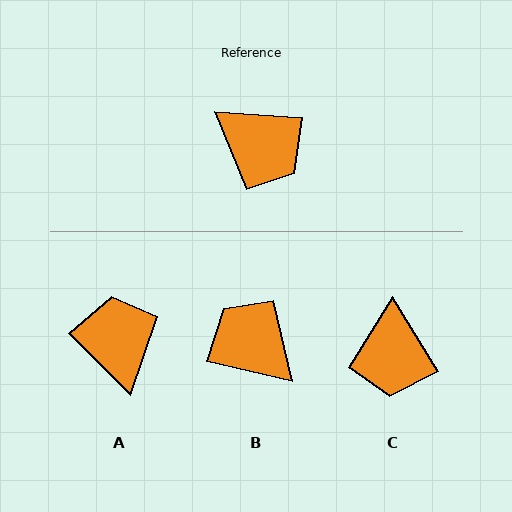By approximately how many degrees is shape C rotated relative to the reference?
Approximately 54 degrees clockwise.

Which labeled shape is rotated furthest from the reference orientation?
B, about 171 degrees away.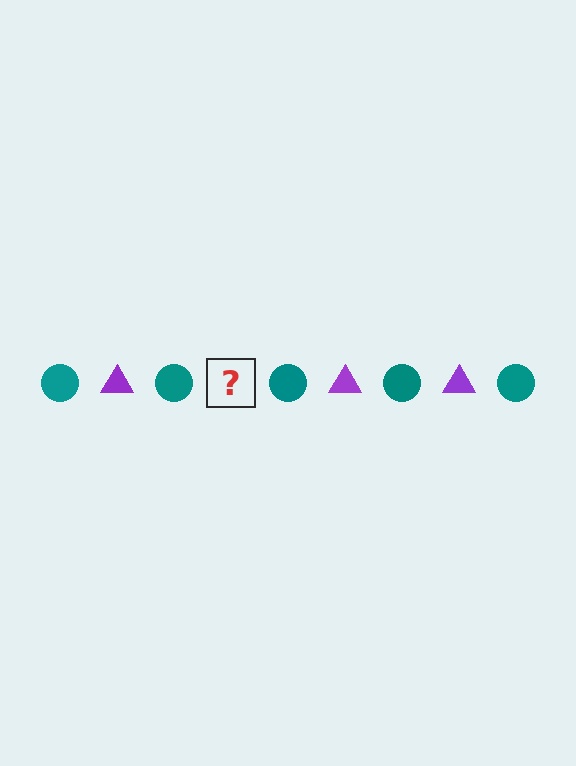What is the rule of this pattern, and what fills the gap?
The rule is that the pattern alternates between teal circle and purple triangle. The gap should be filled with a purple triangle.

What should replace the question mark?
The question mark should be replaced with a purple triangle.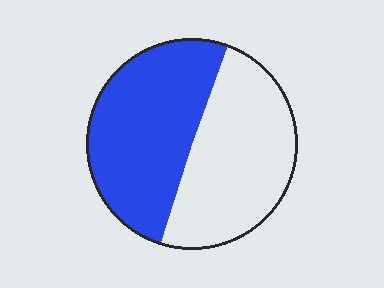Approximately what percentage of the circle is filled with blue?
Approximately 50%.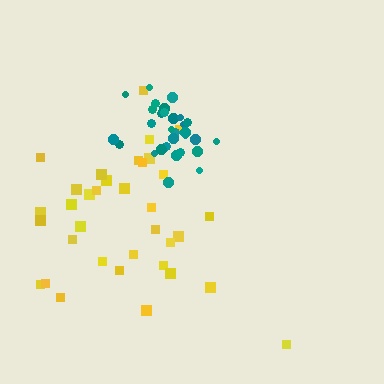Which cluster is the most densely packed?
Teal.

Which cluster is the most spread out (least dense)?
Yellow.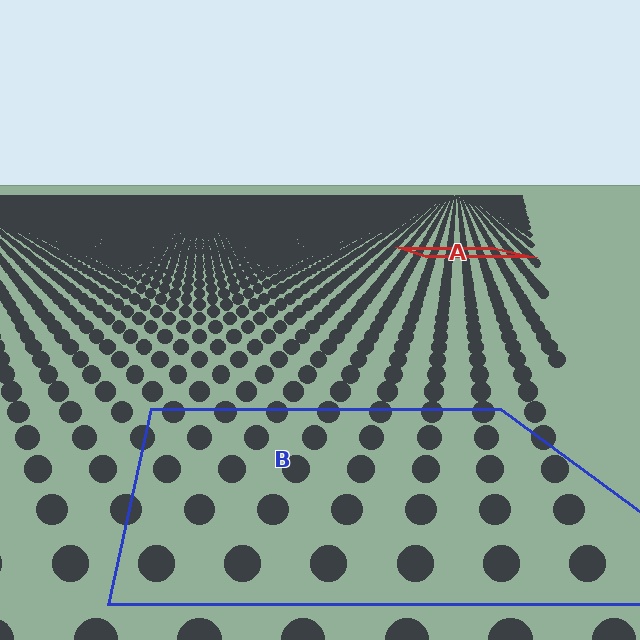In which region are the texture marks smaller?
The texture marks are smaller in region A, because it is farther away.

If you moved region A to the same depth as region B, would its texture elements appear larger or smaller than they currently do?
They would appear larger. At a closer depth, the same texture elements are projected at a bigger on-screen size.